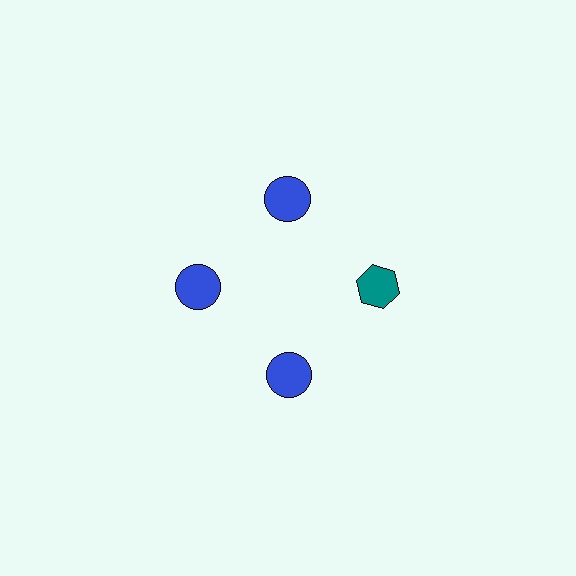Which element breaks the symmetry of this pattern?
The teal hexagon at roughly the 3 o'clock position breaks the symmetry. All other shapes are blue circles.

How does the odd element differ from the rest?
It differs in both color (teal instead of blue) and shape (hexagon instead of circle).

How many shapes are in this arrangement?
There are 4 shapes arranged in a ring pattern.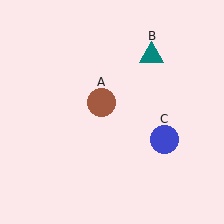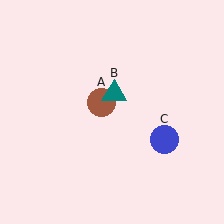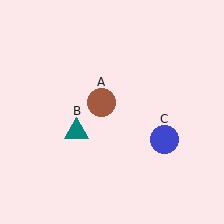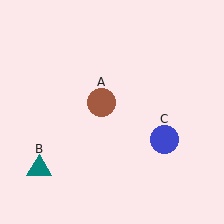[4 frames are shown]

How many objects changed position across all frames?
1 object changed position: teal triangle (object B).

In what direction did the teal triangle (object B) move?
The teal triangle (object B) moved down and to the left.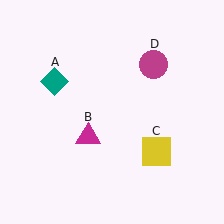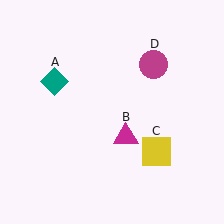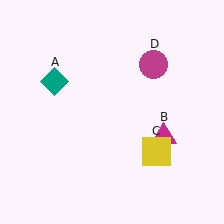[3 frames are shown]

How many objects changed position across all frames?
1 object changed position: magenta triangle (object B).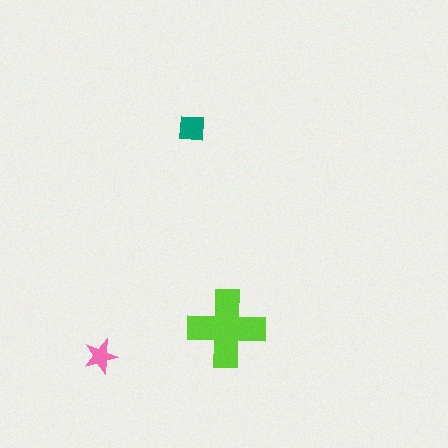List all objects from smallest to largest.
The pink star, the teal square, the lime cross.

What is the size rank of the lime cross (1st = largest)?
1st.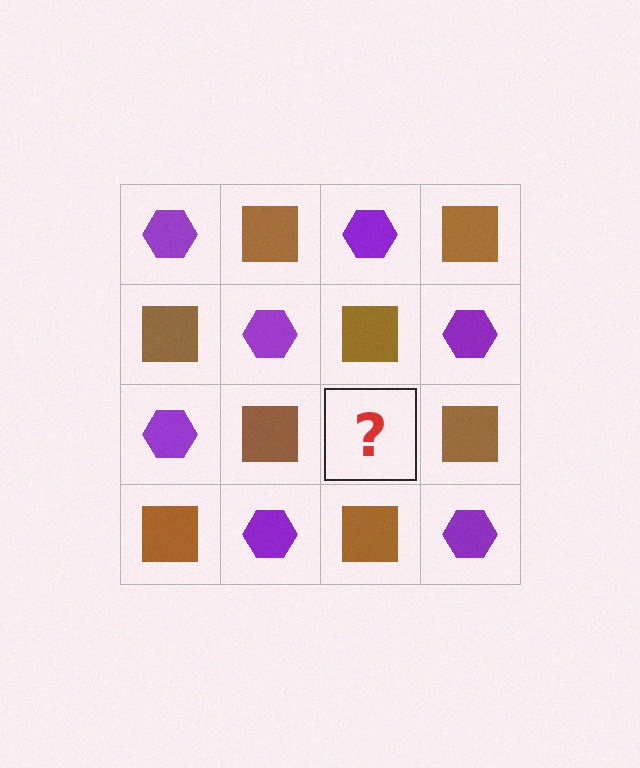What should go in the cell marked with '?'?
The missing cell should contain a purple hexagon.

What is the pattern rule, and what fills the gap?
The rule is that it alternates purple hexagon and brown square in a checkerboard pattern. The gap should be filled with a purple hexagon.